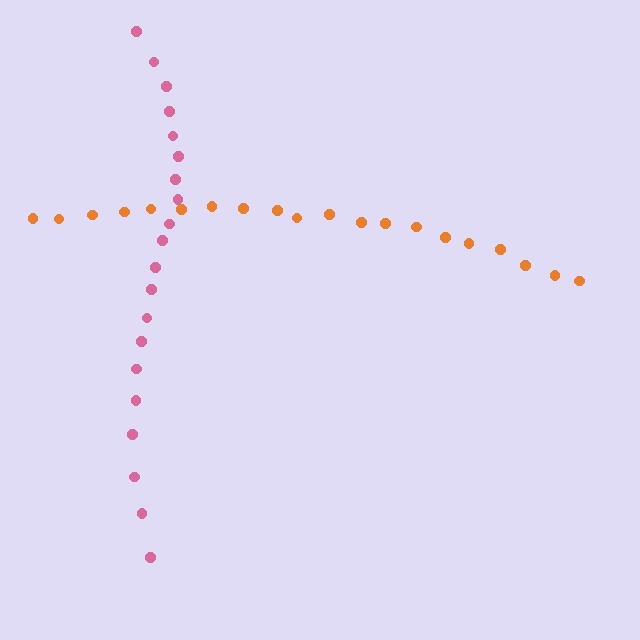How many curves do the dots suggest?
There are 2 distinct paths.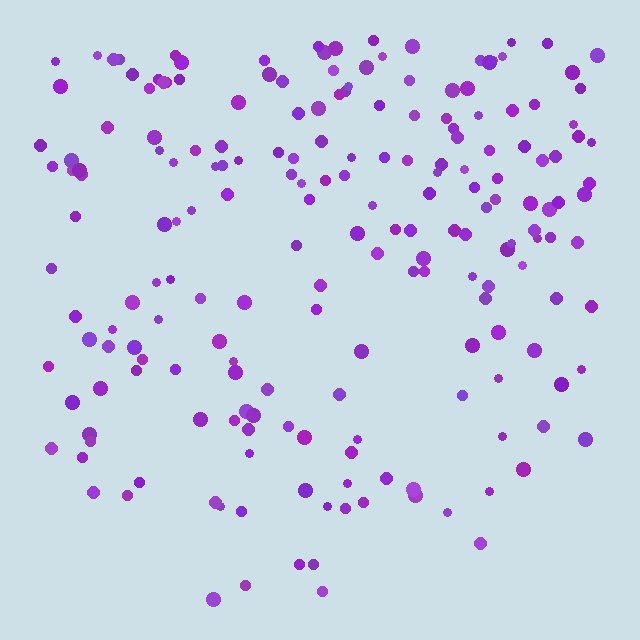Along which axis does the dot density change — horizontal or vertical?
Vertical.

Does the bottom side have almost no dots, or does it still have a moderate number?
Still a moderate number, just noticeably fewer than the top.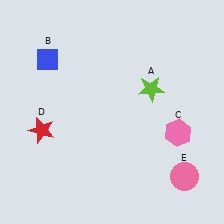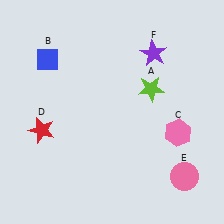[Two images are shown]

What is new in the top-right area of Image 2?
A purple star (F) was added in the top-right area of Image 2.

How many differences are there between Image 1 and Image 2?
There is 1 difference between the two images.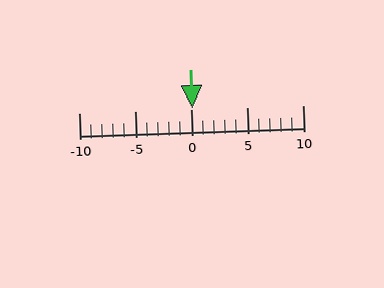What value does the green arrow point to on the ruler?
The green arrow points to approximately 0.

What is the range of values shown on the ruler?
The ruler shows values from -10 to 10.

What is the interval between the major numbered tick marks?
The major tick marks are spaced 5 units apart.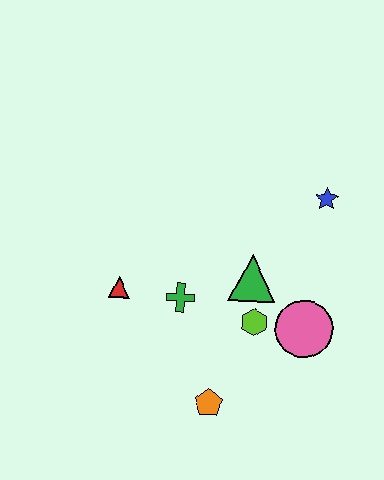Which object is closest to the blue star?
The green triangle is closest to the blue star.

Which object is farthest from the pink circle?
The red triangle is farthest from the pink circle.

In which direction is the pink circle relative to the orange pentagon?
The pink circle is to the right of the orange pentagon.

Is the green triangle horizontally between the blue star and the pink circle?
No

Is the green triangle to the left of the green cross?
No